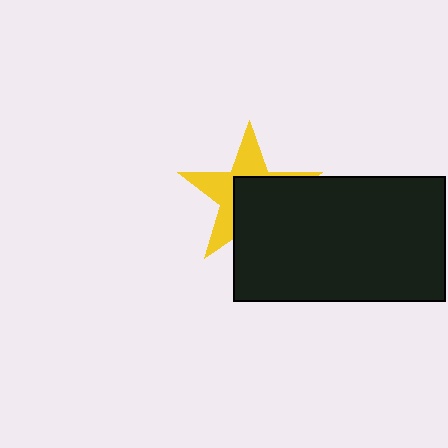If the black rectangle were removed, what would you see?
You would see the complete yellow star.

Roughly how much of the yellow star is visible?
About half of it is visible (roughly 48%).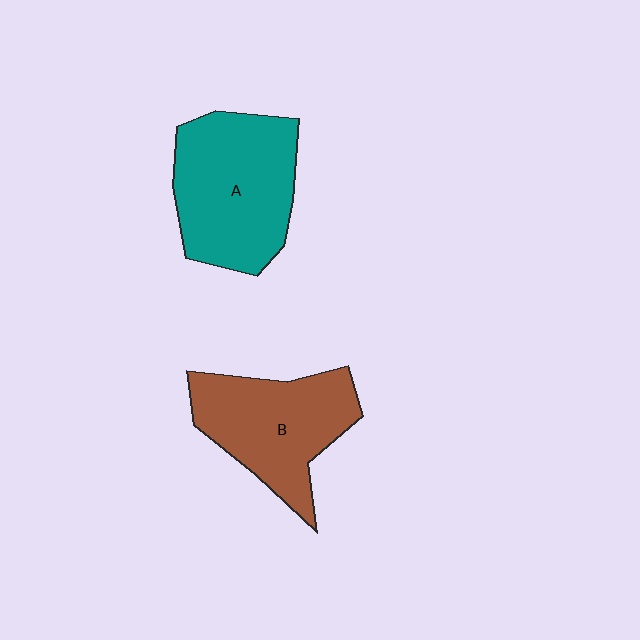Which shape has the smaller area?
Shape B (brown).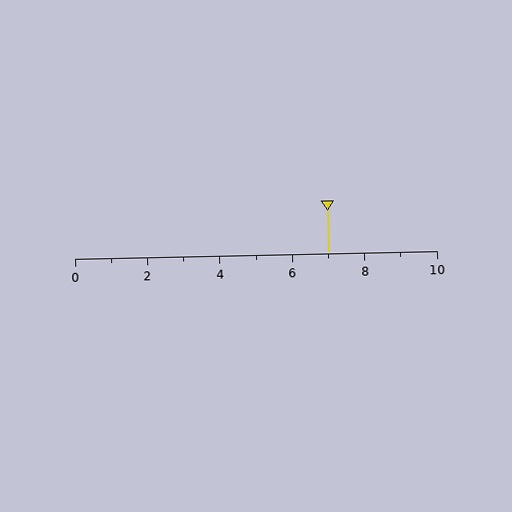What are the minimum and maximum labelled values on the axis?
The axis runs from 0 to 10.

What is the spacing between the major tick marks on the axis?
The major ticks are spaced 2 apart.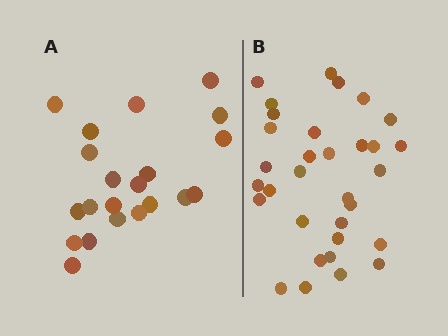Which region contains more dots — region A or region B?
Region B (the right region) has more dots.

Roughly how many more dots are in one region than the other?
Region B has roughly 12 or so more dots than region A.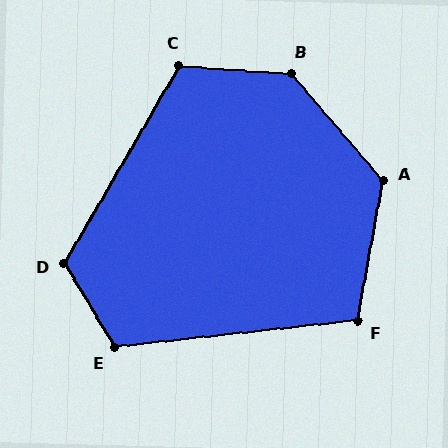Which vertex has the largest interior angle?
B, at approximately 135 degrees.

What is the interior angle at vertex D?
Approximately 119 degrees (obtuse).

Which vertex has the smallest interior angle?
F, at approximately 107 degrees.